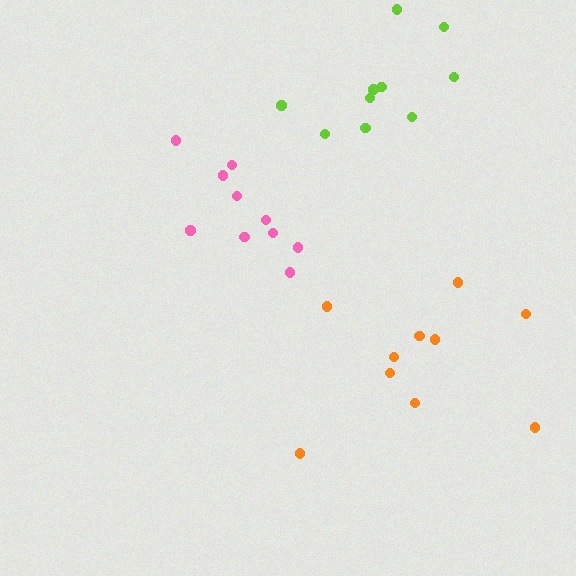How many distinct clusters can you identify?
There are 3 distinct clusters.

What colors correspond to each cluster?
The clusters are colored: orange, pink, lime.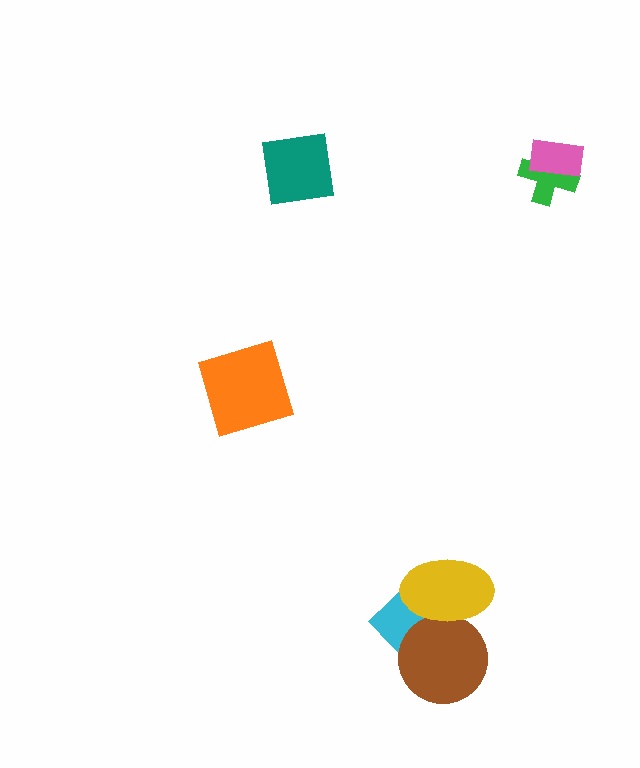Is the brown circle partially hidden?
Yes, it is partially covered by another shape.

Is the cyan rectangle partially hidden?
Yes, it is partially covered by another shape.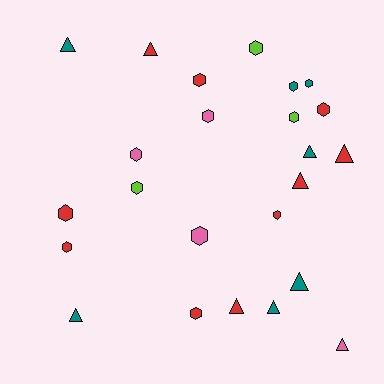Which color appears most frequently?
Red, with 10 objects.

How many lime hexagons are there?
There are 3 lime hexagons.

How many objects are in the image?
There are 24 objects.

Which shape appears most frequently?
Hexagon, with 14 objects.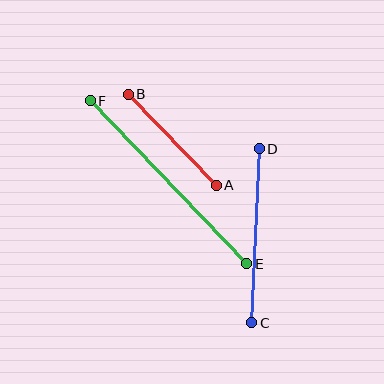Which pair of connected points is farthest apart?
Points E and F are farthest apart.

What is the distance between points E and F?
The distance is approximately 226 pixels.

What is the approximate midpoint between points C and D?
The midpoint is at approximately (255, 236) pixels.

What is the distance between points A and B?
The distance is approximately 127 pixels.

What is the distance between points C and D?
The distance is approximately 174 pixels.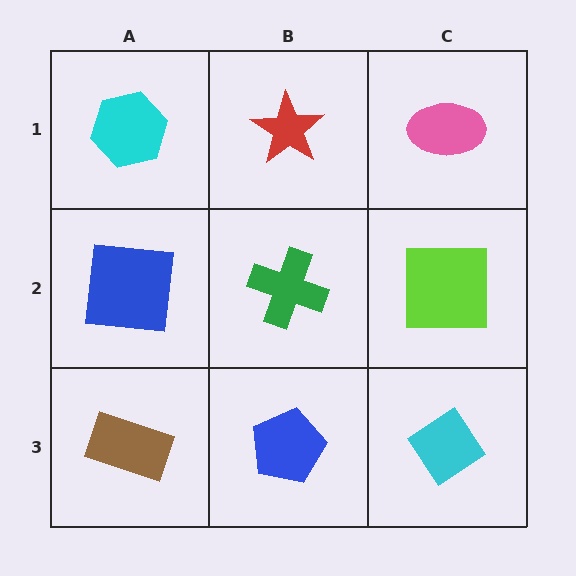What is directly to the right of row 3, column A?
A blue pentagon.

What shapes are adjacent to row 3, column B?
A green cross (row 2, column B), a brown rectangle (row 3, column A), a cyan diamond (row 3, column C).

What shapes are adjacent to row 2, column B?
A red star (row 1, column B), a blue pentagon (row 3, column B), a blue square (row 2, column A), a lime square (row 2, column C).